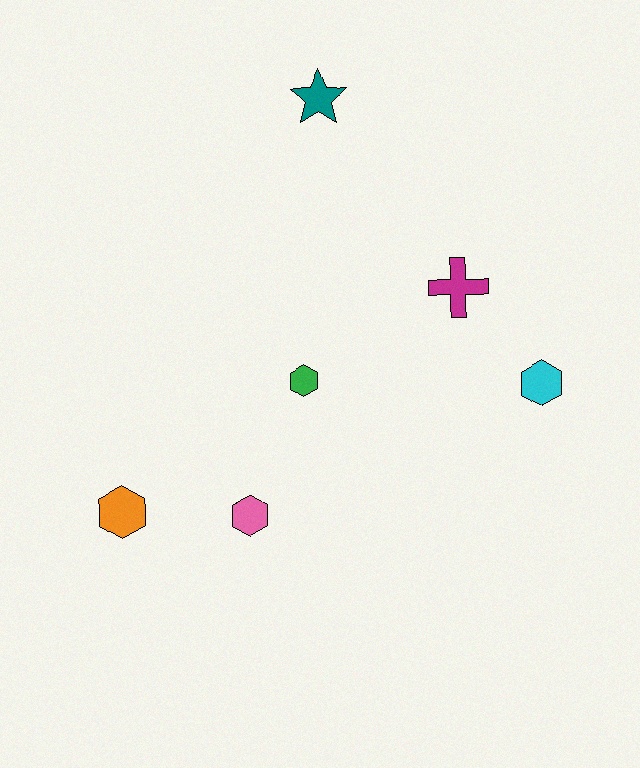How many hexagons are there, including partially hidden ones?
There are 4 hexagons.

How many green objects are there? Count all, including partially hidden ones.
There is 1 green object.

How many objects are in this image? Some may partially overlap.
There are 6 objects.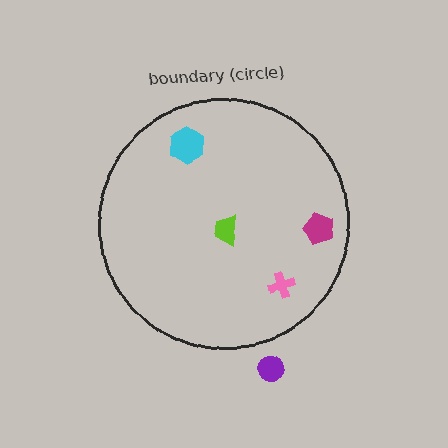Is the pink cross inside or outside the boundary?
Inside.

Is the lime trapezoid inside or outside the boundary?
Inside.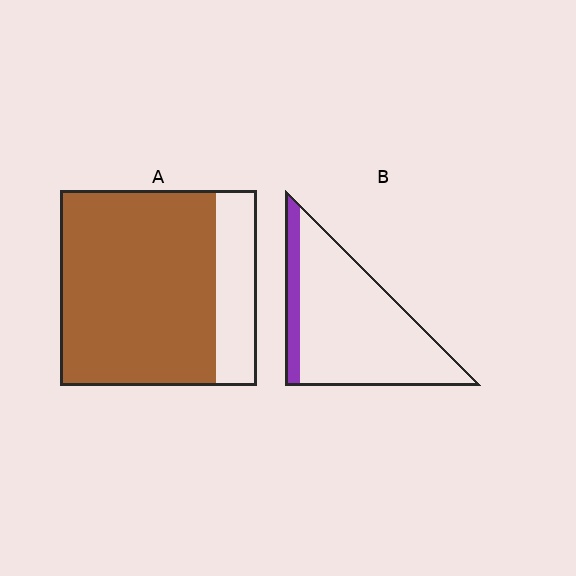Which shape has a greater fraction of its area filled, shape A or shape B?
Shape A.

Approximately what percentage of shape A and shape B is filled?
A is approximately 80% and B is approximately 15%.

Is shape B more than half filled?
No.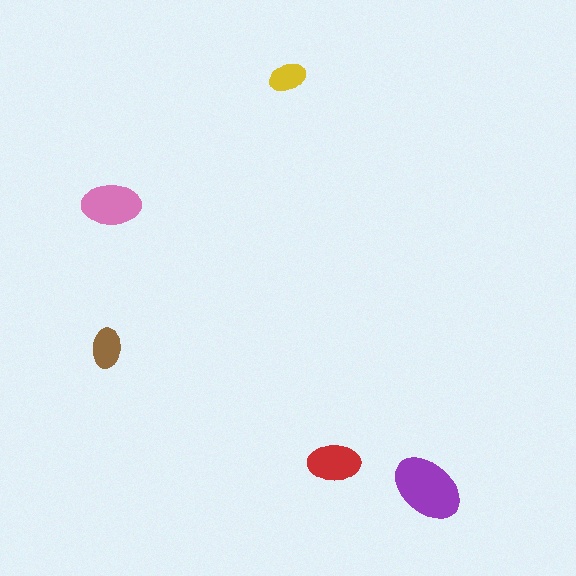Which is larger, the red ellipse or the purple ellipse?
The purple one.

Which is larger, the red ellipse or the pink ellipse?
The pink one.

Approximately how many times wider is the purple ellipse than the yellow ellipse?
About 2 times wider.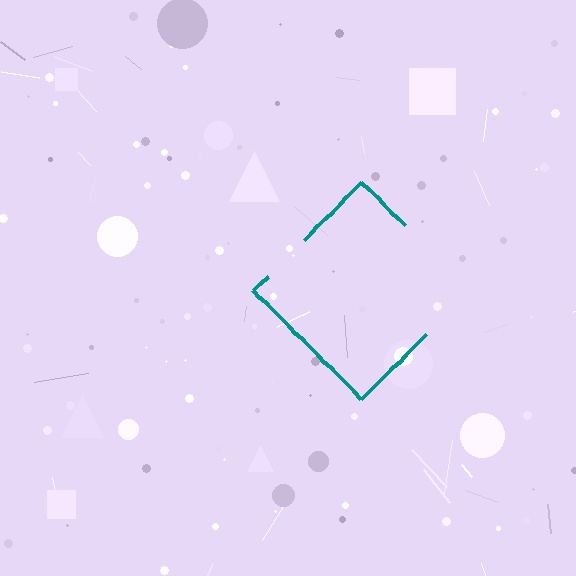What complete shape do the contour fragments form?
The contour fragments form a diamond.